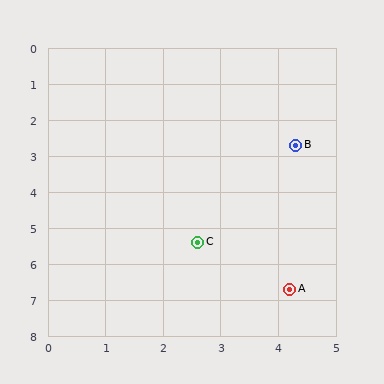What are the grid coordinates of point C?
Point C is at approximately (2.6, 5.4).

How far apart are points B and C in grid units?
Points B and C are about 3.2 grid units apart.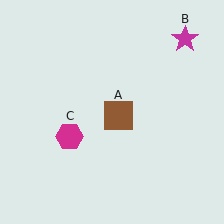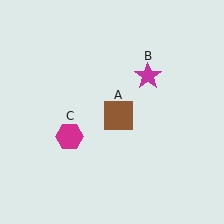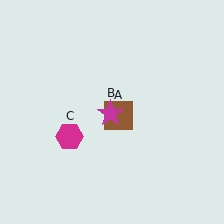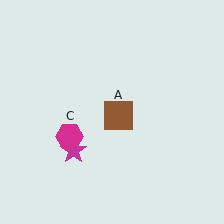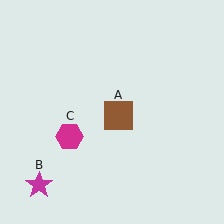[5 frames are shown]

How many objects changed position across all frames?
1 object changed position: magenta star (object B).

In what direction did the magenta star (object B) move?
The magenta star (object B) moved down and to the left.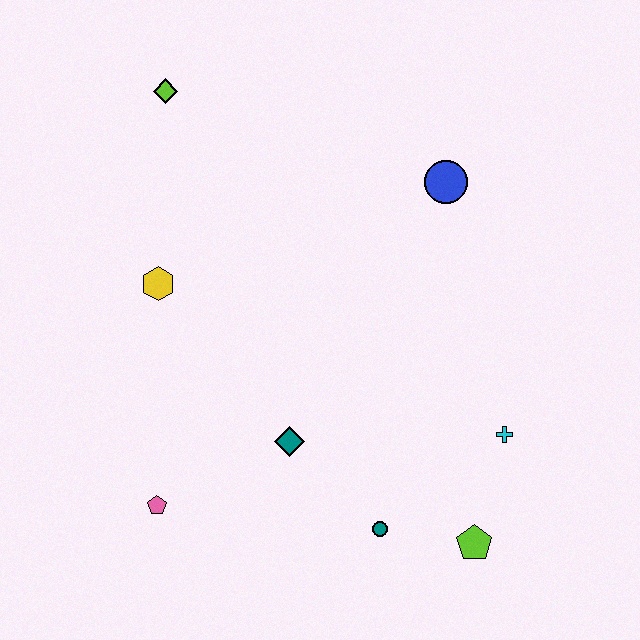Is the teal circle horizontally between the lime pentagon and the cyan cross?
No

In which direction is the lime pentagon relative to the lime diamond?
The lime pentagon is below the lime diamond.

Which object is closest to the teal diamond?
The teal circle is closest to the teal diamond.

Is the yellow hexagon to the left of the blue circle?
Yes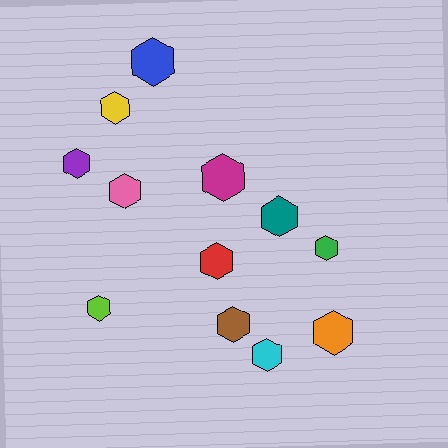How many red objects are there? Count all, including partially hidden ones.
There is 1 red object.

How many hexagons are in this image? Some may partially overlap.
There are 12 hexagons.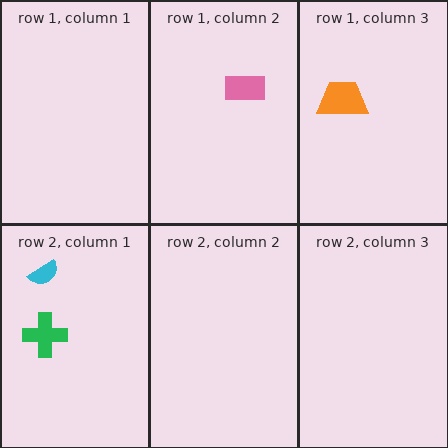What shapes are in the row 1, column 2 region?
The pink rectangle.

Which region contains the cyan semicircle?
The row 2, column 1 region.